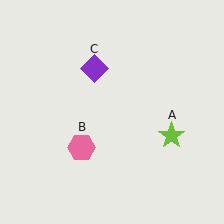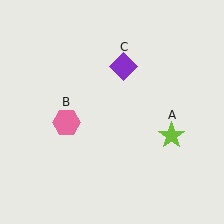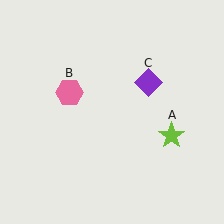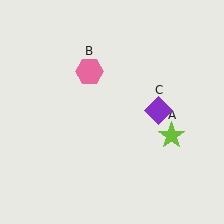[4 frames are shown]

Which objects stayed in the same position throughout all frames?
Lime star (object A) remained stationary.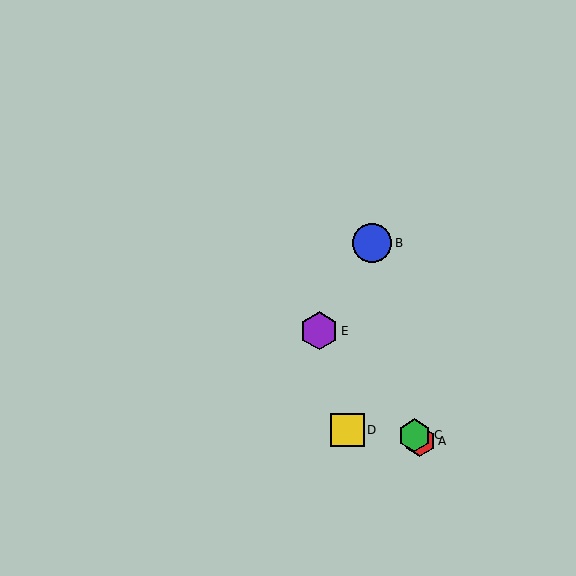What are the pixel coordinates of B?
Object B is at (372, 243).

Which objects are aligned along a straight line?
Objects A, C, E are aligned along a straight line.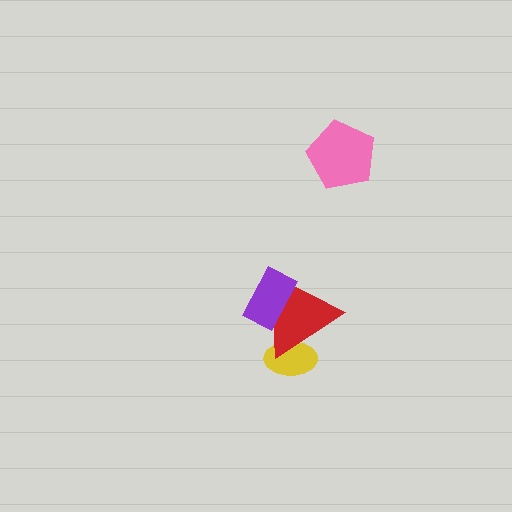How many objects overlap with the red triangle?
2 objects overlap with the red triangle.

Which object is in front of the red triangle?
The purple rectangle is in front of the red triangle.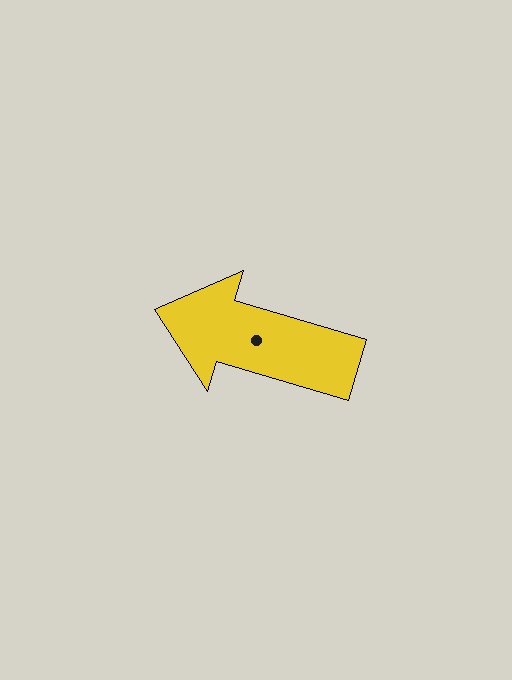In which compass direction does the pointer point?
West.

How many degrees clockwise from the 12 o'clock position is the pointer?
Approximately 287 degrees.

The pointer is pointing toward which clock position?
Roughly 10 o'clock.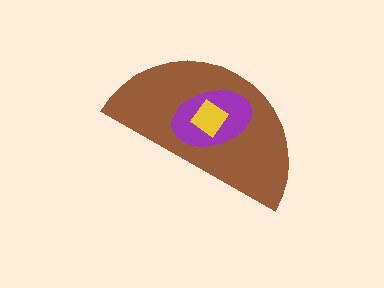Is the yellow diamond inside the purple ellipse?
Yes.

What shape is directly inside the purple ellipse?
The yellow diamond.